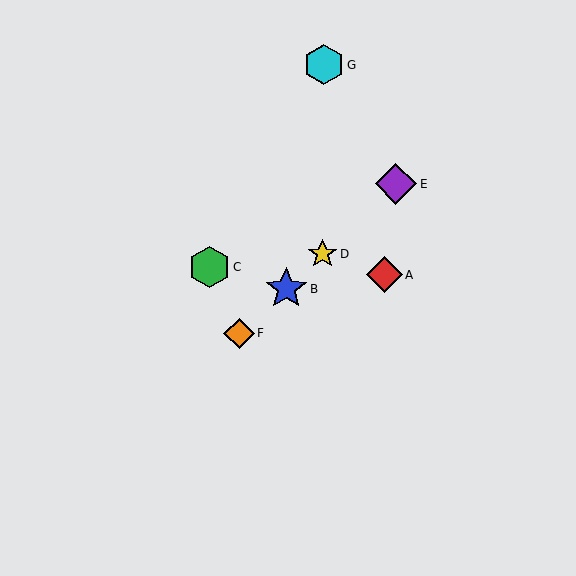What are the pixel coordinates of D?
Object D is at (322, 254).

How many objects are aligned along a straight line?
4 objects (B, D, E, F) are aligned along a straight line.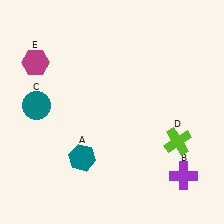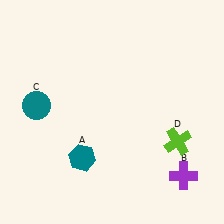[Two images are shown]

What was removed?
The magenta hexagon (E) was removed in Image 2.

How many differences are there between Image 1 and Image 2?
There is 1 difference between the two images.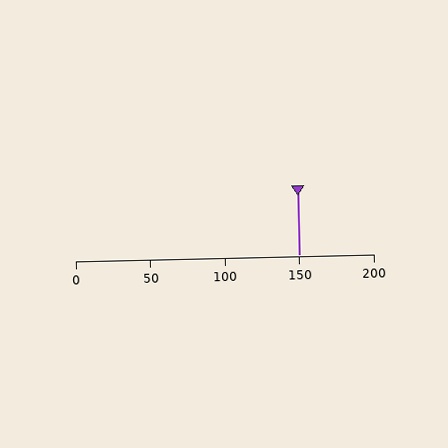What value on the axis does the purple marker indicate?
The marker indicates approximately 150.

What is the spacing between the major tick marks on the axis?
The major ticks are spaced 50 apart.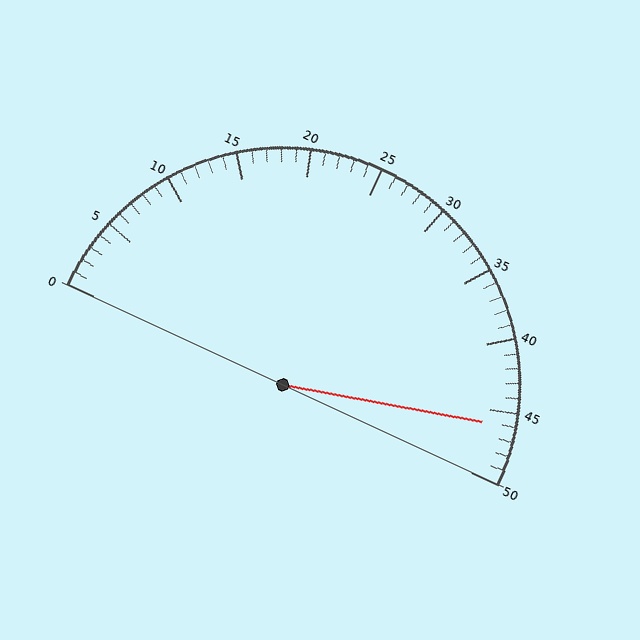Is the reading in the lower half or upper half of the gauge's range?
The reading is in the upper half of the range (0 to 50).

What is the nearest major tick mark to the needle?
The nearest major tick mark is 45.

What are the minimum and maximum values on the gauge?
The gauge ranges from 0 to 50.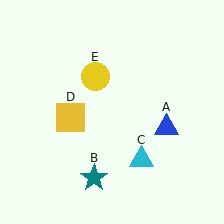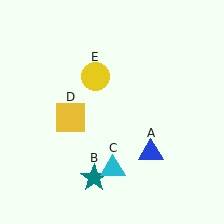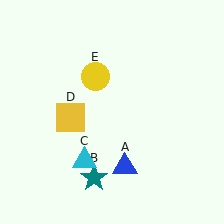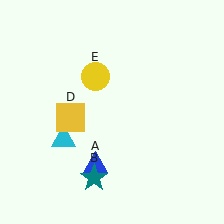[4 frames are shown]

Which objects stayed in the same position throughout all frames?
Teal star (object B) and yellow square (object D) and yellow circle (object E) remained stationary.